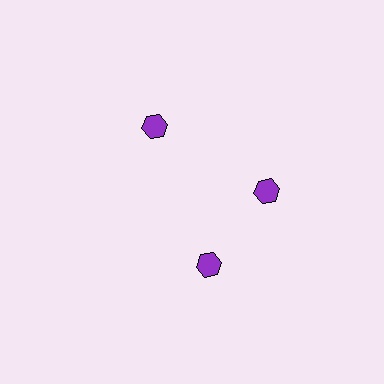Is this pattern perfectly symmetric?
No. The 3 purple hexagons are arranged in a ring, but one element near the 7 o'clock position is rotated out of alignment along the ring, breaking the 3-fold rotational symmetry.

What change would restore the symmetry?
The symmetry would be restored by rotating it back into even spacing with its neighbors so that all 3 hexagons sit at equal angles and equal distance from the center.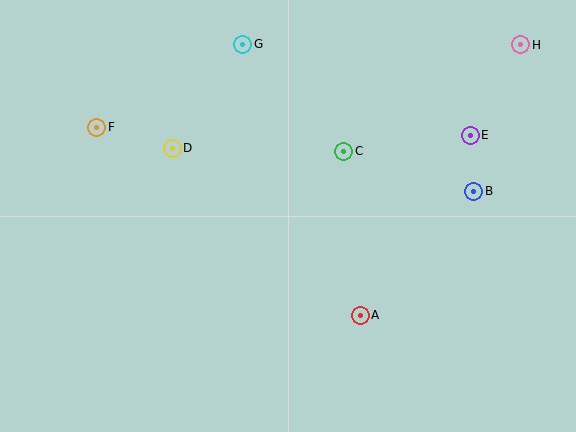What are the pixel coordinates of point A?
Point A is at (360, 315).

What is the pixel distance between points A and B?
The distance between A and B is 168 pixels.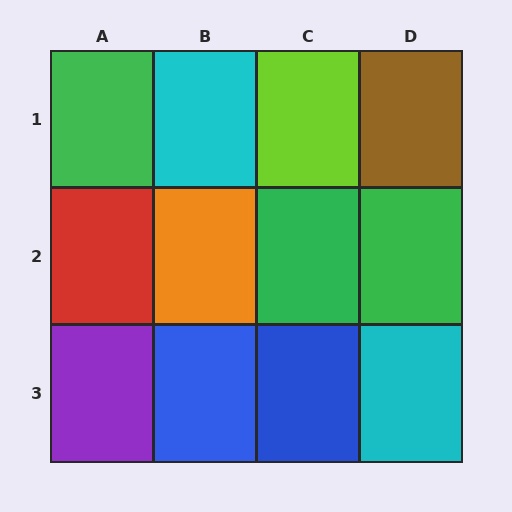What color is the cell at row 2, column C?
Green.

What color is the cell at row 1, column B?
Cyan.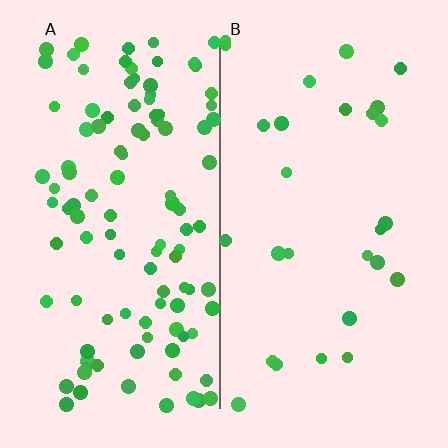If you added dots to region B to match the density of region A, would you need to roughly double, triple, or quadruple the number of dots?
Approximately quadruple.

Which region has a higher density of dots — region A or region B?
A (the left).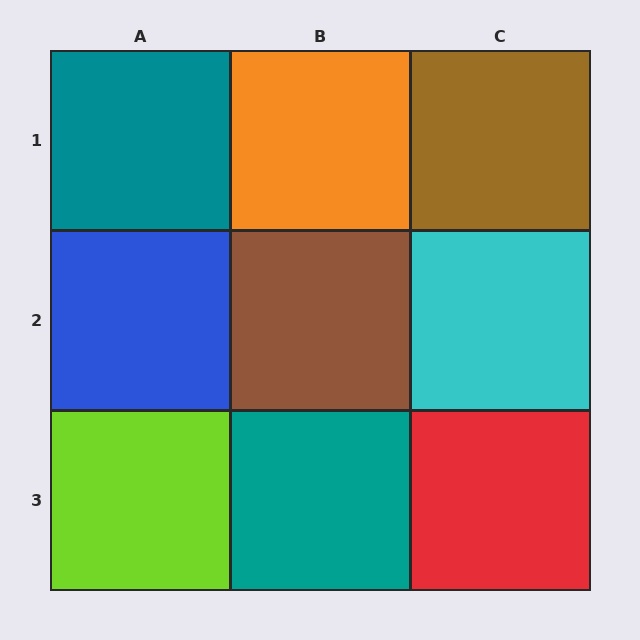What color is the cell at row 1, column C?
Brown.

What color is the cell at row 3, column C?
Red.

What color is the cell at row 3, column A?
Lime.